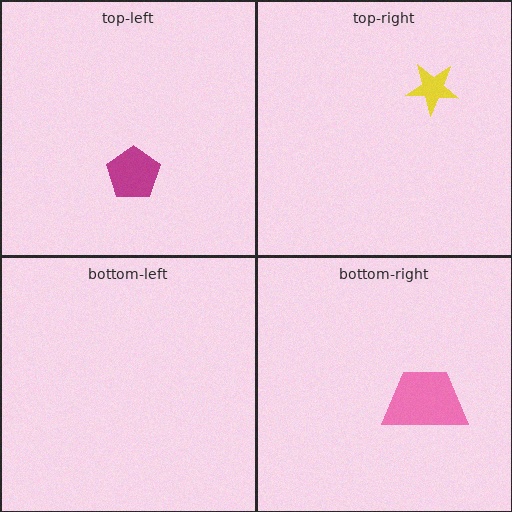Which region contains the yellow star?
The top-right region.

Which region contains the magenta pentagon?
The top-left region.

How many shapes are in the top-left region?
1.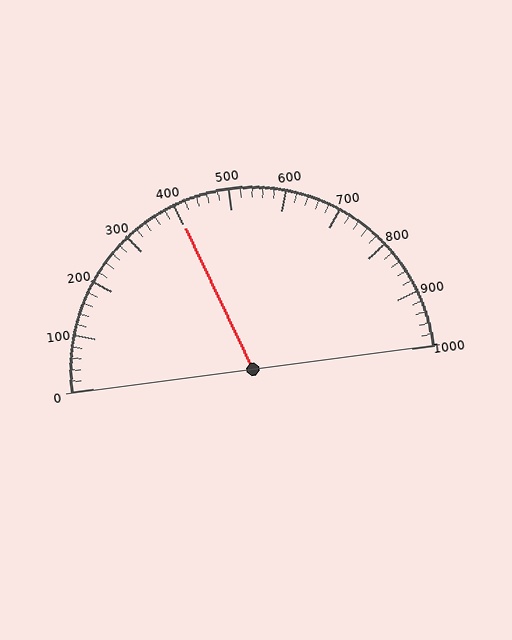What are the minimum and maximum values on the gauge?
The gauge ranges from 0 to 1000.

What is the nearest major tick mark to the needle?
The nearest major tick mark is 400.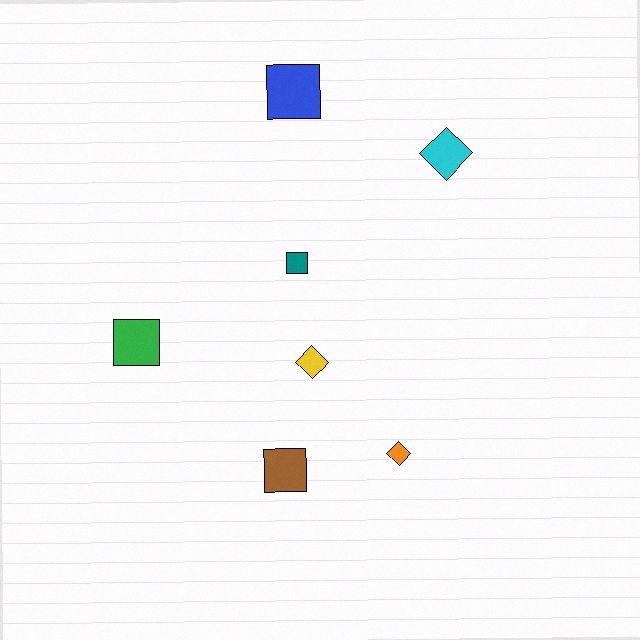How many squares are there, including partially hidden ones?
There are 4 squares.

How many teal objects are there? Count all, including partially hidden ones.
There is 1 teal object.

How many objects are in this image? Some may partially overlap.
There are 7 objects.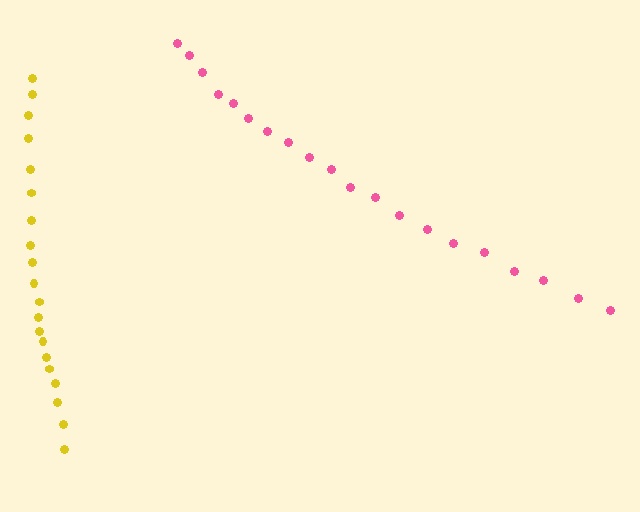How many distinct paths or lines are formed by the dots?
There are 2 distinct paths.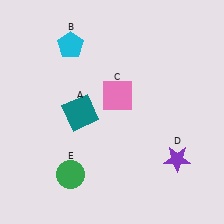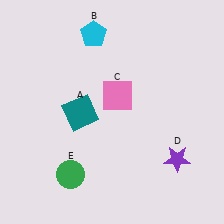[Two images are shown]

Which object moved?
The cyan pentagon (B) moved right.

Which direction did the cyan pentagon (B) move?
The cyan pentagon (B) moved right.